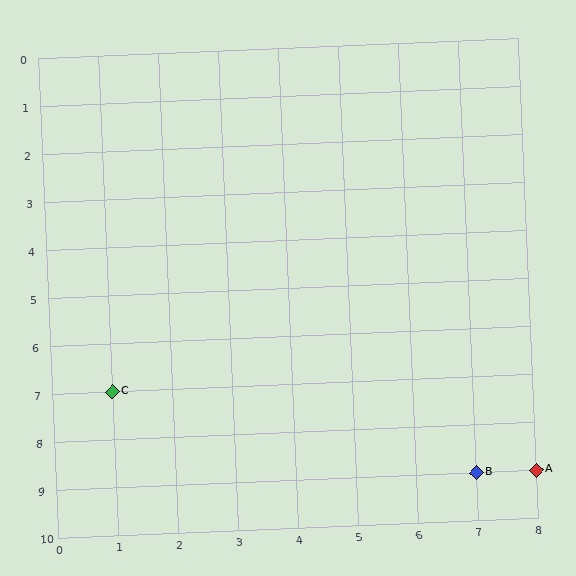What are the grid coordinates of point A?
Point A is at grid coordinates (8, 9).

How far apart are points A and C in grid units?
Points A and C are 7 columns and 2 rows apart (about 7.3 grid units diagonally).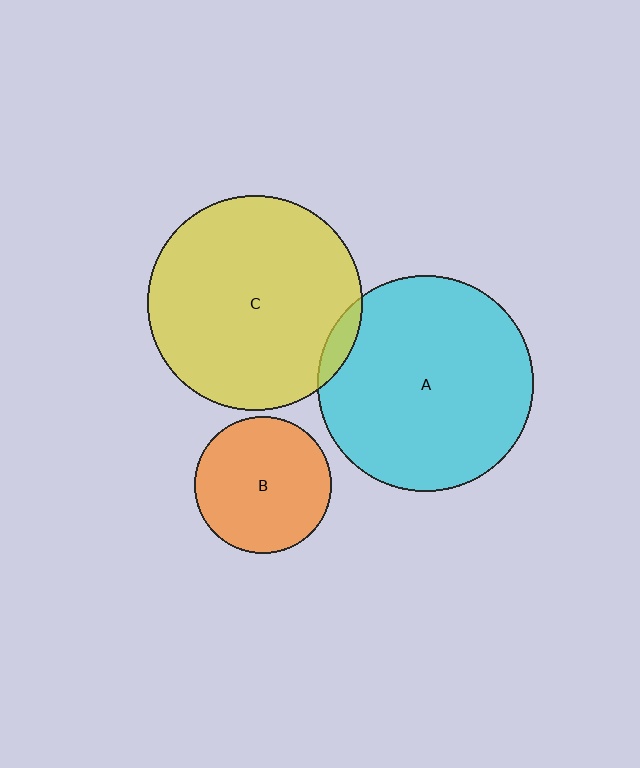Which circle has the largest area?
Circle A (cyan).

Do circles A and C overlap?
Yes.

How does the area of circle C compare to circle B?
Approximately 2.5 times.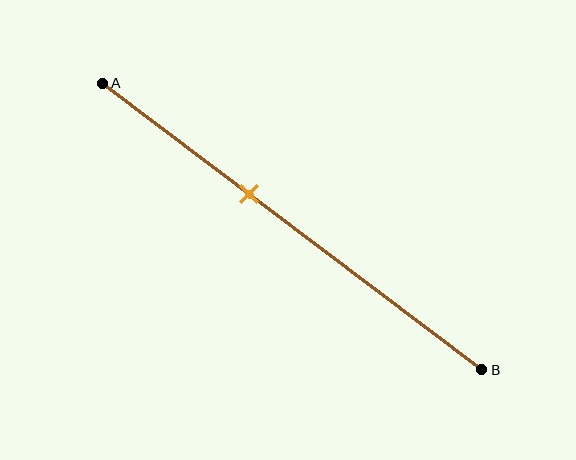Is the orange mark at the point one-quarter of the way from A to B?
No, the mark is at about 40% from A, not at the 25% one-quarter point.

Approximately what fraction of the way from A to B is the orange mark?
The orange mark is approximately 40% of the way from A to B.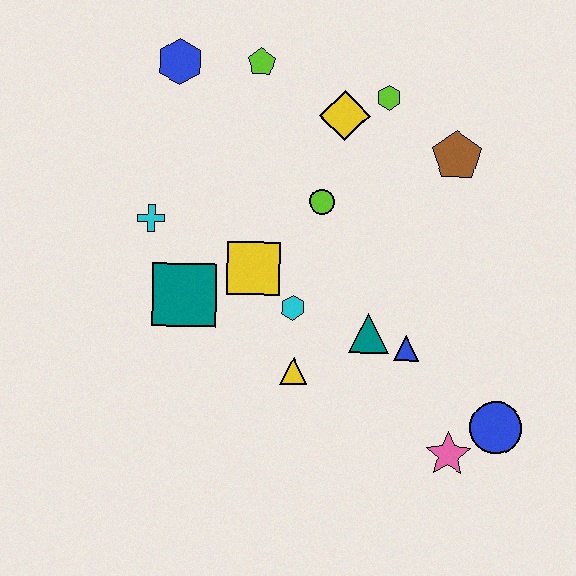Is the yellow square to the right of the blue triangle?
No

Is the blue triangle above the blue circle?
Yes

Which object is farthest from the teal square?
The blue circle is farthest from the teal square.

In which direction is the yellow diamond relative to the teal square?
The yellow diamond is above the teal square.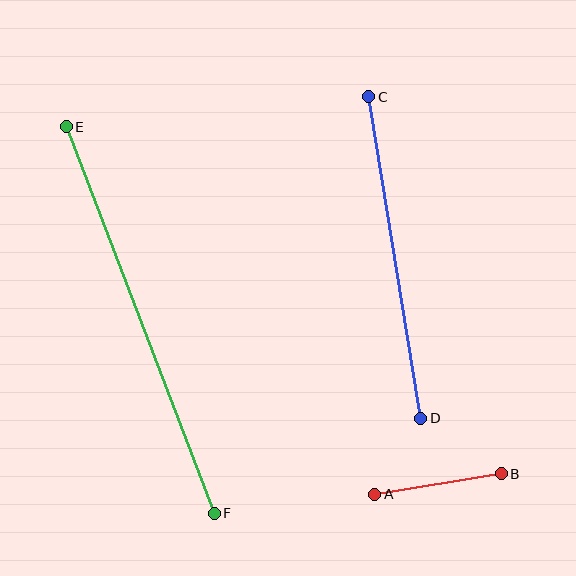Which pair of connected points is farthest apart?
Points E and F are farthest apart.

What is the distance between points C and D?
The distance is approximately 326 pixels.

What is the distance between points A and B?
The distance is approximately 128 pixels.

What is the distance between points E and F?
The distance is approximately 414 pixels.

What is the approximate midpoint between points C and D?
The midpoint is at approximately (395, 257) pixels.